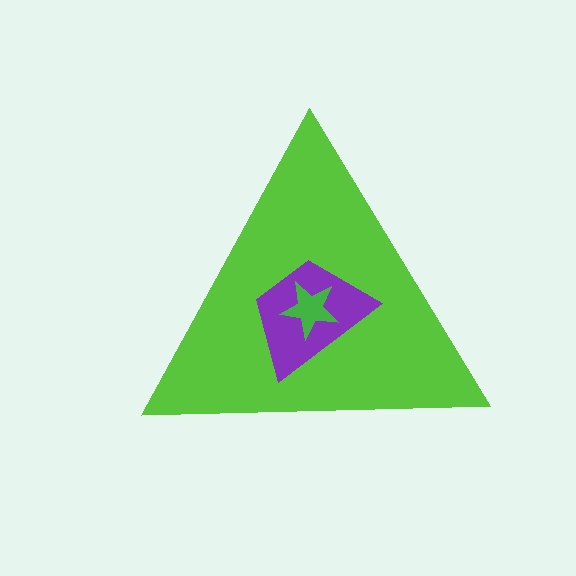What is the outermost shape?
The lime triangle.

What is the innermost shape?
The green star.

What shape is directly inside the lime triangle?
The purple trapezoid.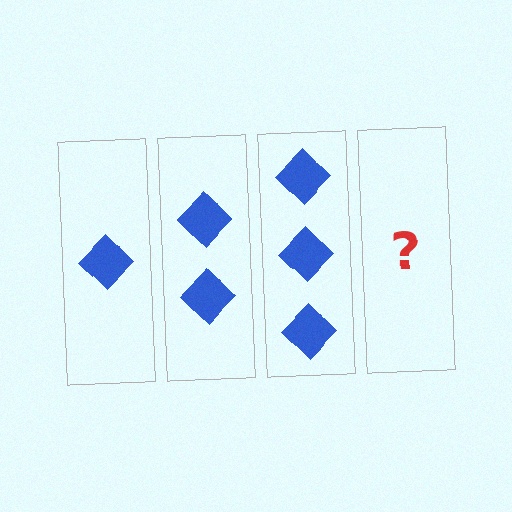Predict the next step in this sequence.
The next step is 4 diamonds.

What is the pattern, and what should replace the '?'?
The pattern is that each step adds one more diamond. The '?' should be 4 diamonds.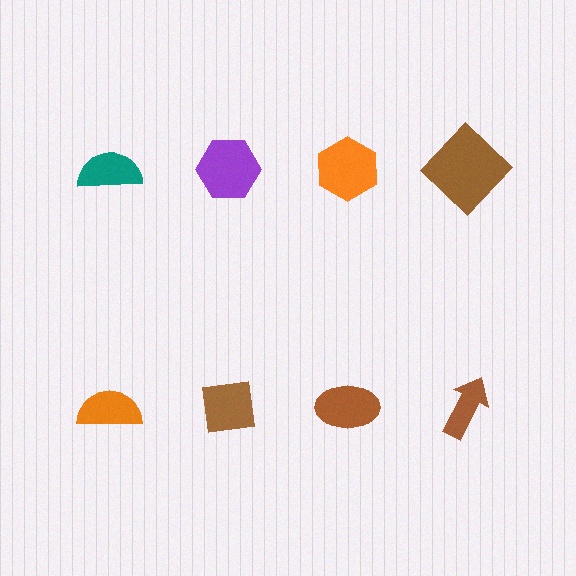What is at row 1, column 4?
A brown diamond.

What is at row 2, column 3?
A brown ellipse.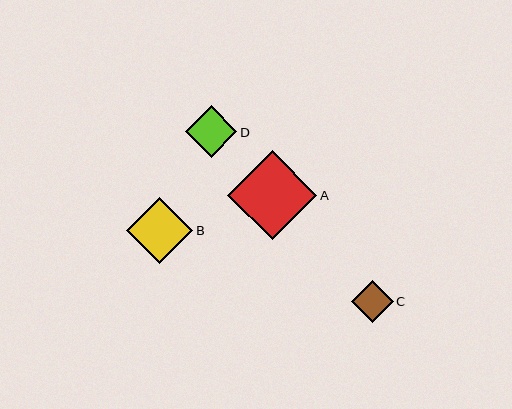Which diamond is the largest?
Diamond A is the largest with a size of approximately 89 pixels.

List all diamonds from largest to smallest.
From largest to smallest: A, B, D, C.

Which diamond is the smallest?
Diamond C is the smallest with a size of approximately 42 pixels.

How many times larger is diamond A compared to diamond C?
Diamond A is approximately 2.1 times the size of diamond C.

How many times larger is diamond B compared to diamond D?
Diamond B is approximately 1.3 times the size of diamond D.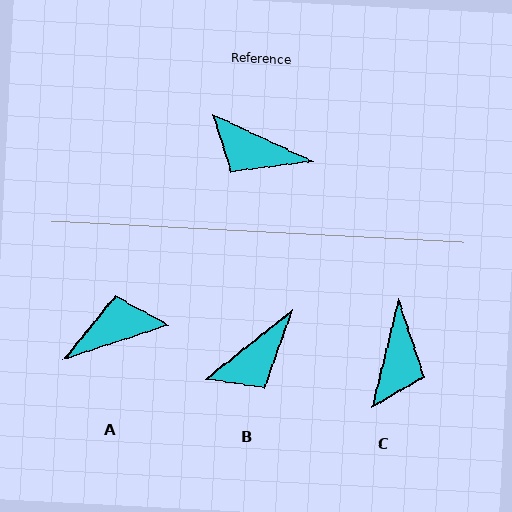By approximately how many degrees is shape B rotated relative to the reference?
Approximately 63 degrees counter-clockwise.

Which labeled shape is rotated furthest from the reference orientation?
A, about 137 degrees away.